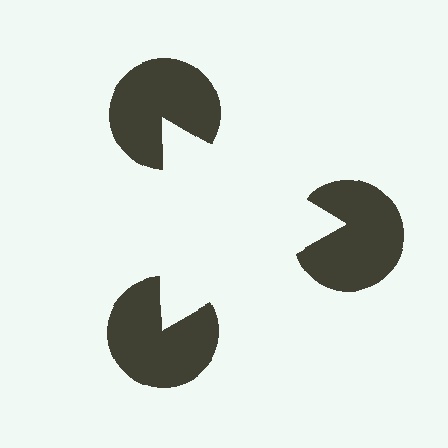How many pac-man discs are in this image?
There are 3 — one at each vertex of the illusory triangle.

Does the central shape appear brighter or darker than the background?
It typically appears slightly brighter than the background, even though no actual brightness change is drawn.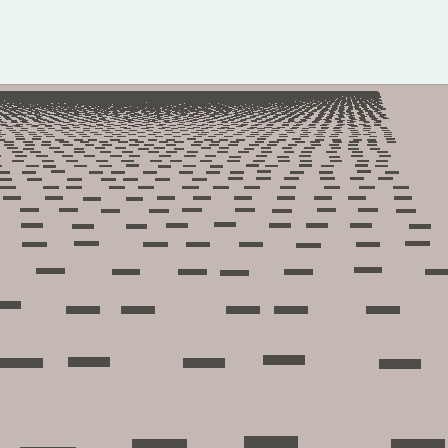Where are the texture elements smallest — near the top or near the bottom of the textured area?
Near the top.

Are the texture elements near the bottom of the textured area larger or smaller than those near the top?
Larger. Near the bottom, elements are closer to the viewer and appear at a bigger on-screen size.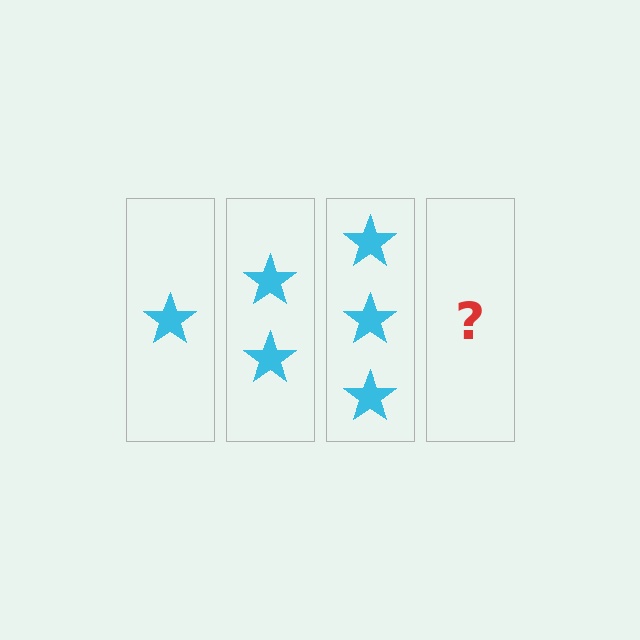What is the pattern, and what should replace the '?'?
The pattern is that each step adds one more star. The '?' should be 4 stars.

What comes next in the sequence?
The next element should be 4 stars.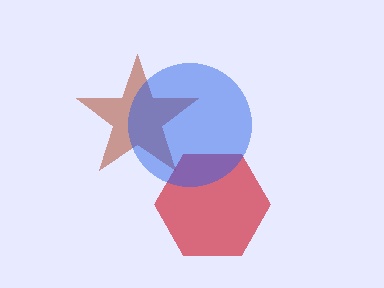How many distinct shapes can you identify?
There are 3 distinct shapes: a brown star, a red hexagon, a blue circle.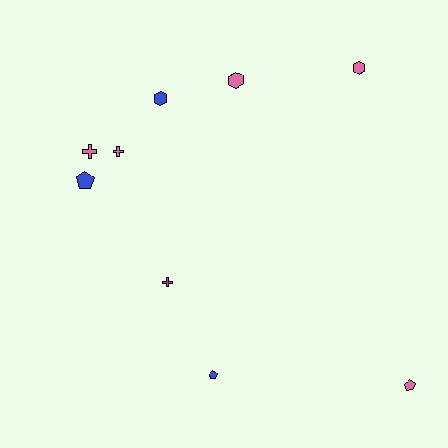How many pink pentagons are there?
There is 1 pink pentagon.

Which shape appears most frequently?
Pentagon, with 3 objects.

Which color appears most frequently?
Pink, with 5 objects.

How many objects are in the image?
There are 9 objects.